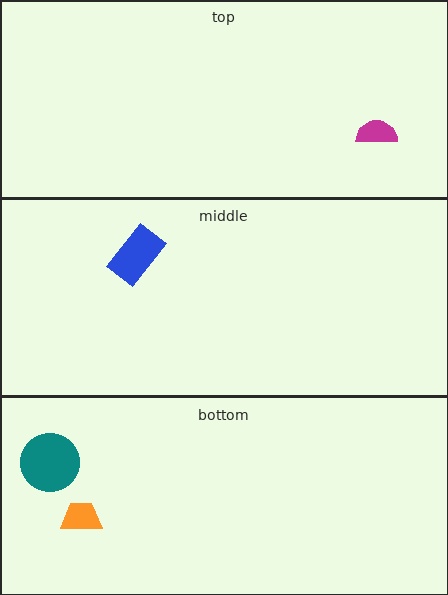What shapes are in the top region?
The magenta semicircle.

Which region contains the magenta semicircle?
The top region.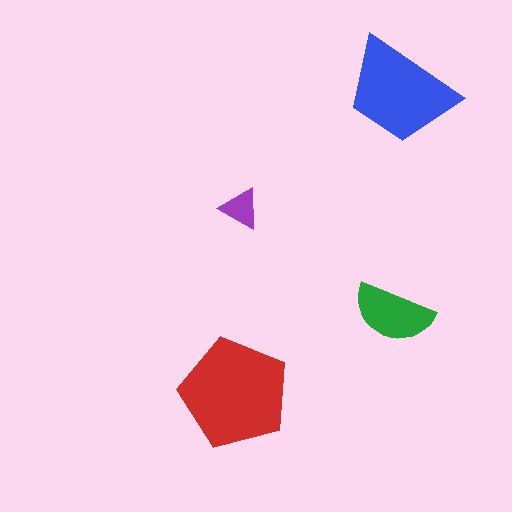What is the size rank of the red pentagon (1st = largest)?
1st.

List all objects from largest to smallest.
The red pentagon, the blue trapezoid, the green semicircle, the purple triangle.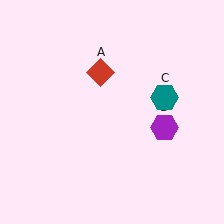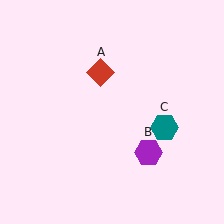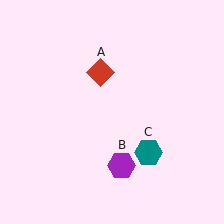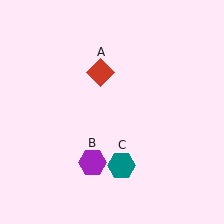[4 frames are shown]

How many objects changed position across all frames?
2 objects changed position: purple hexagon (object B), teal hexagon (object C).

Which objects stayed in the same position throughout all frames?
Red diamond (object A) remained stationary.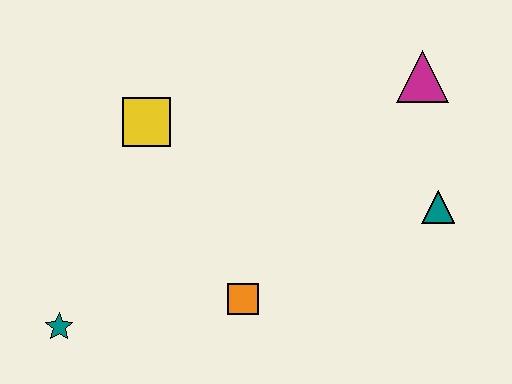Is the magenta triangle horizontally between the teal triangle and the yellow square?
Yes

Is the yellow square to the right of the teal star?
Yes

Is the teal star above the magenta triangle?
No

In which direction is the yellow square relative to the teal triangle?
The yellow square is to the left of the teal triangle.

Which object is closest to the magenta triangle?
The teal triangle is closest to the magenta triangle.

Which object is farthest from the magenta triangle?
The teal star is farthest from the magenta triangle.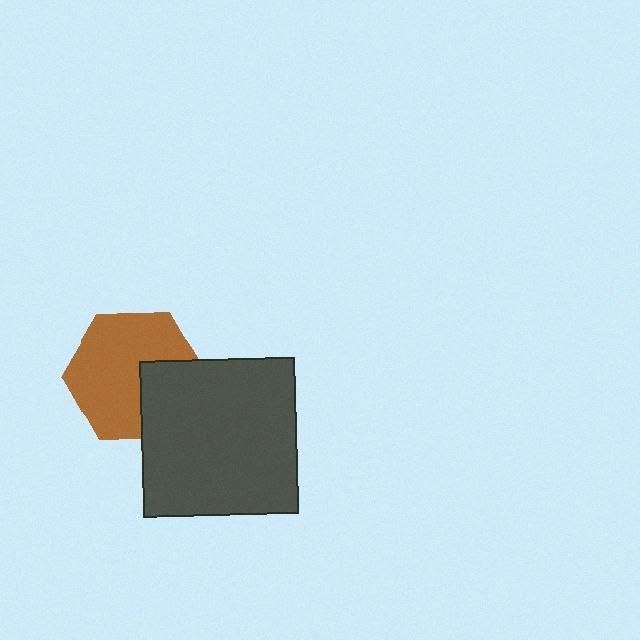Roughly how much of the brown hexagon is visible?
Most of it is visible (roughly 70%).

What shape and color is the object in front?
The object in front is a dark gray square.